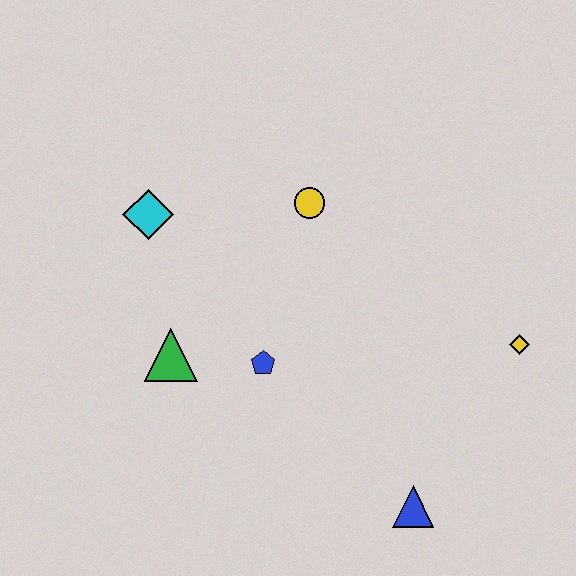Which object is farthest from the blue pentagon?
The yellow diamond is farthest from the blue pentagon.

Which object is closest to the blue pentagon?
The green triangle is closest to the blue pentagon.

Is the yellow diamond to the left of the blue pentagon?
No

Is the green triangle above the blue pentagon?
Yes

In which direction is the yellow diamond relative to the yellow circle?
The yellow diamond is to the right of the yellow circle.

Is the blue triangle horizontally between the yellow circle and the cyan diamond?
No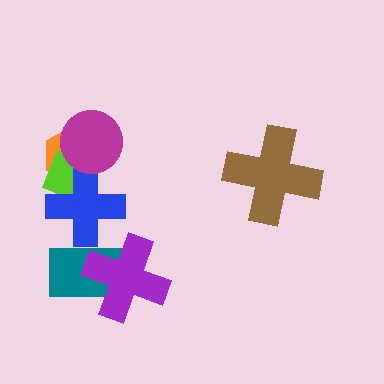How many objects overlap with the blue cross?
3 objects overlap with the blue cross.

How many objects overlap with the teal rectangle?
2 objects overlap with the teal rectangle.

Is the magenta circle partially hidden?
No, no other shape covers it.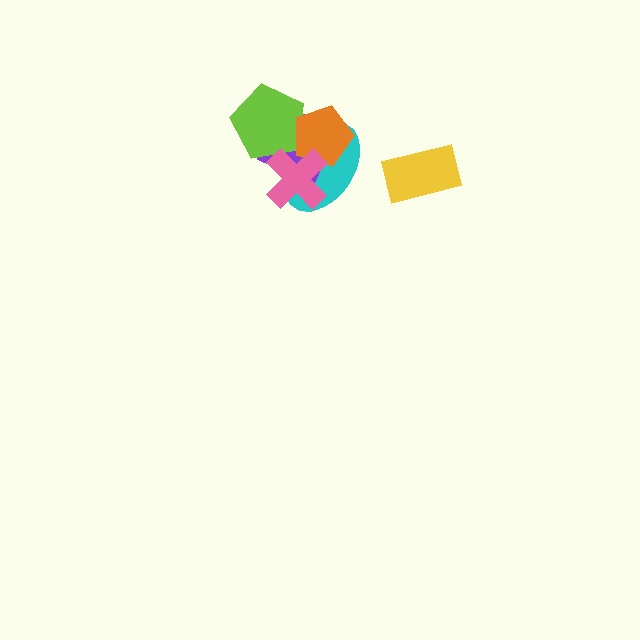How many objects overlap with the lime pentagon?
4 objects overlap with the lime pentagon.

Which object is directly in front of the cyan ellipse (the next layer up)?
The purple square is directly in front of the cyan ellipse.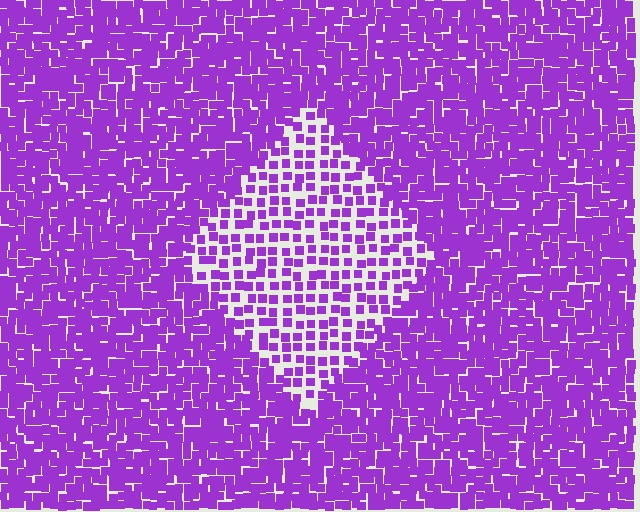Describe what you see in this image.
The image contains small purple elements arranged at two different densities. A diamond-shaped region is visible where the elements are less densely packed than the surrounding area.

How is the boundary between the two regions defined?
The boundary is defined by a change in element density (approximately 2.1x ratio). All elements are the same color, size, and shape.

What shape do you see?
I see a diamond.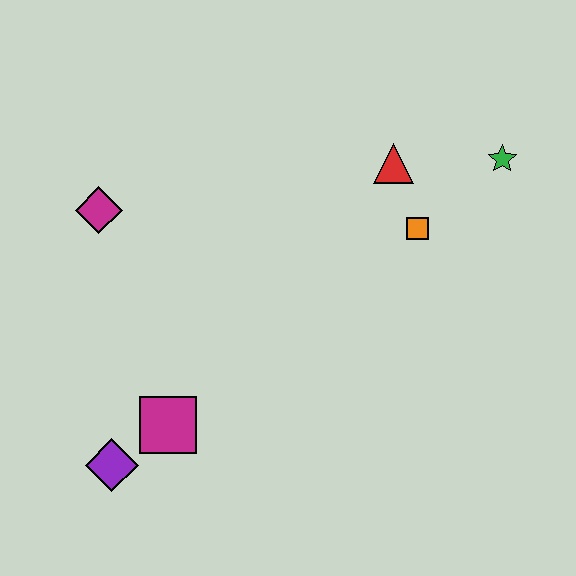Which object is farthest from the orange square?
The purple diamond is farthest from the orange square.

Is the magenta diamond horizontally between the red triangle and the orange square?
No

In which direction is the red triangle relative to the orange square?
The red triangle is above the orange square.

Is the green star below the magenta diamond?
No